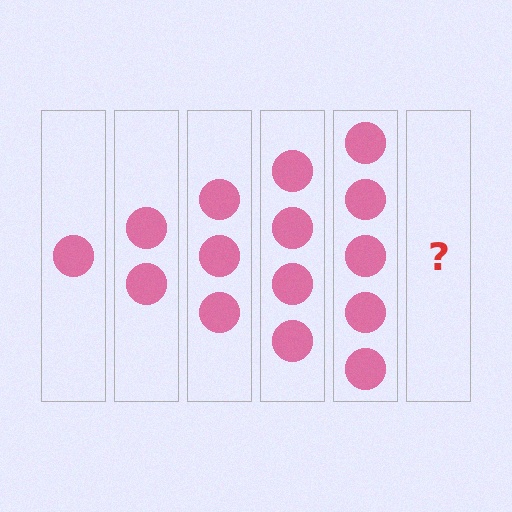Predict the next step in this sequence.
The next step is 6 circles.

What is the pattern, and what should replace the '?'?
The pattern is that each step adds one more circle. The '?' should be 6 circles.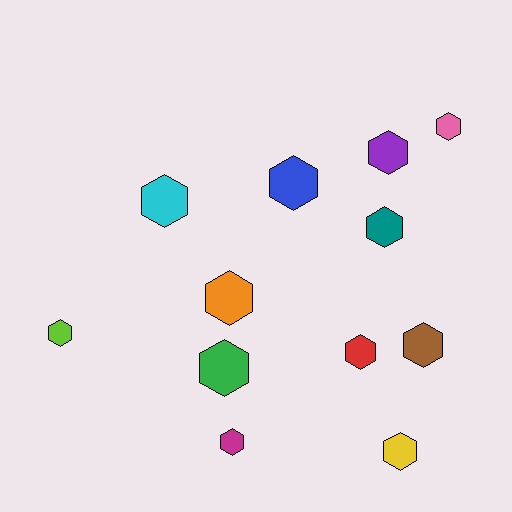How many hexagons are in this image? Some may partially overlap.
There are 12 hexagons.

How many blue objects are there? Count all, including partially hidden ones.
There is 1 blue object.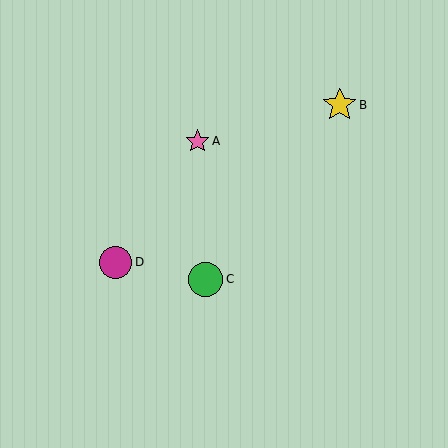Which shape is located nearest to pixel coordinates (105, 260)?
The magenta circle (labeled D) at (116, 262) is nearest to that location.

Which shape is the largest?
The green circle (labeled C) is the largest.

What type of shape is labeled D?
Shape D is a magenta circle.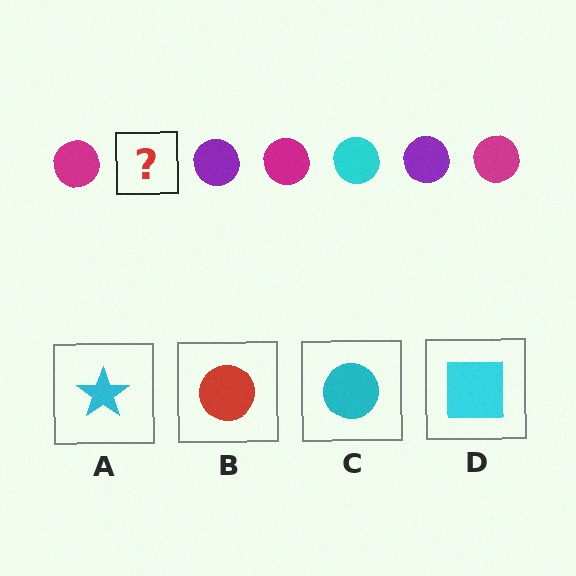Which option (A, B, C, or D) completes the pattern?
C.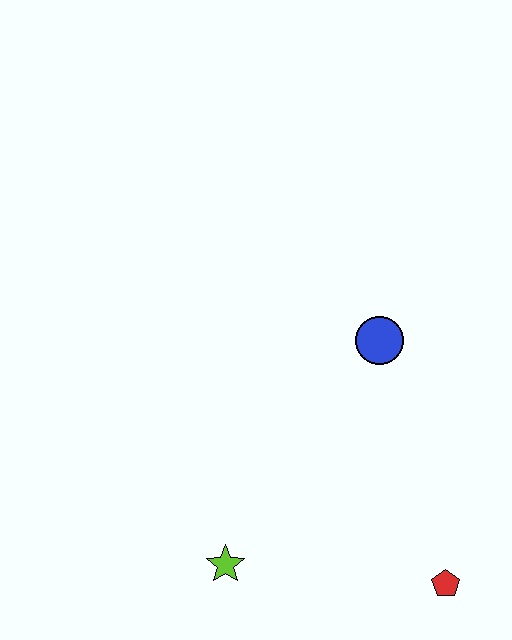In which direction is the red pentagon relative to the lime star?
The red pentagon is to the right of the lime star.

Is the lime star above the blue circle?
No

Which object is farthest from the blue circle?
The lime star is farthest from the blue circle.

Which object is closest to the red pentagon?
The lime star is closest to the red pentagon.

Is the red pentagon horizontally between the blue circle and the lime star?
No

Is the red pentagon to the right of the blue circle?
Yes